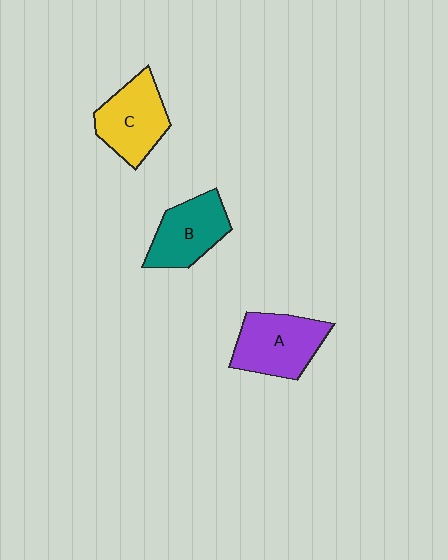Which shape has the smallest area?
Shape B (teal).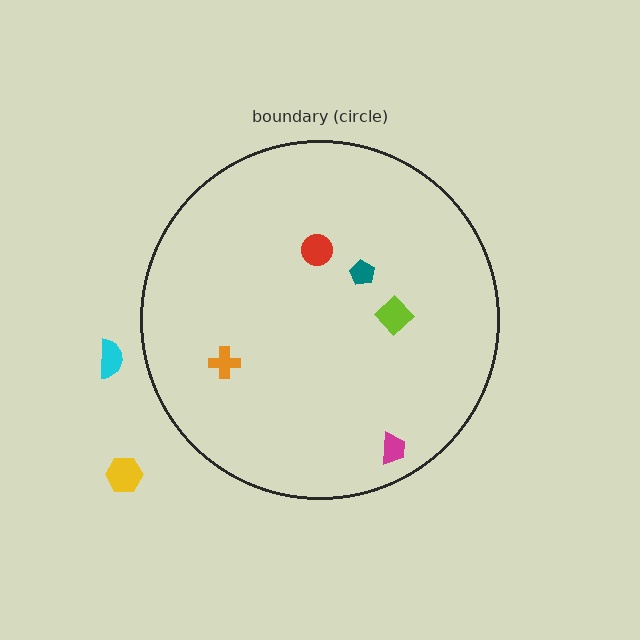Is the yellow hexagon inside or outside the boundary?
Outside.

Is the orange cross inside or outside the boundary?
Inside.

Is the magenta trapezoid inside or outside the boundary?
Inside.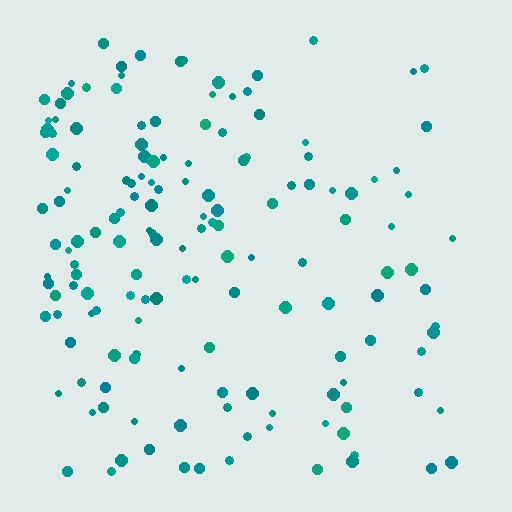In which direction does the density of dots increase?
From right to left, with the left side densest.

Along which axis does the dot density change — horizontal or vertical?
Horizontal.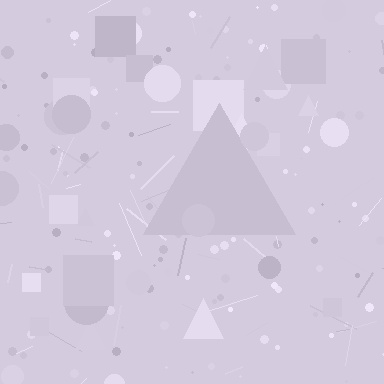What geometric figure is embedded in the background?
A triangle is embedded in the background.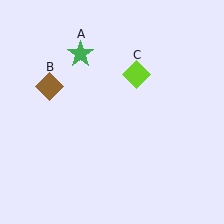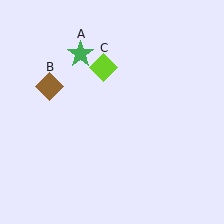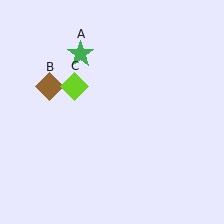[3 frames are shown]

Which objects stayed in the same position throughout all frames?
Green star (object A) and brown diamond (object B) remained stationary.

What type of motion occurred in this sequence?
The lime diamond (object C) rotated counterclockwise around the center of the scene.